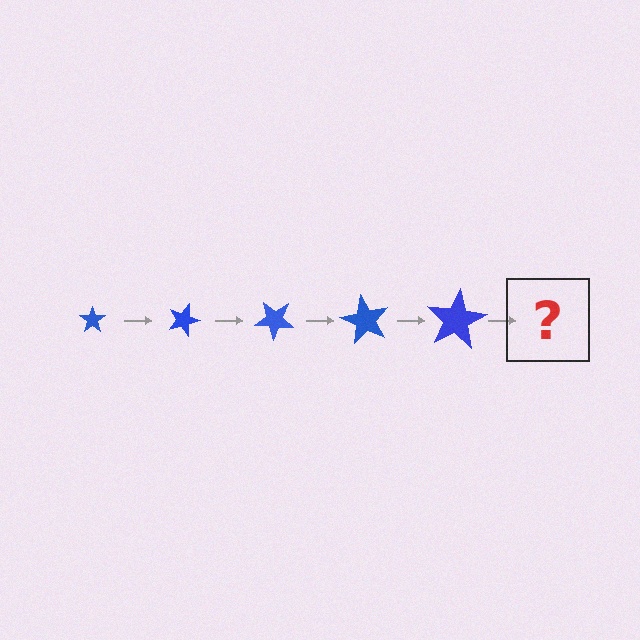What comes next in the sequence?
The next element should be a star, larger than the previous one and rotated 100 degrees from the start.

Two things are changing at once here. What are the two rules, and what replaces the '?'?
The two rules are that the star grows larger each step and it rotates 20 degrees each step. The '?' should be a star, larger than the previous one and rotated 100 degrees from the start.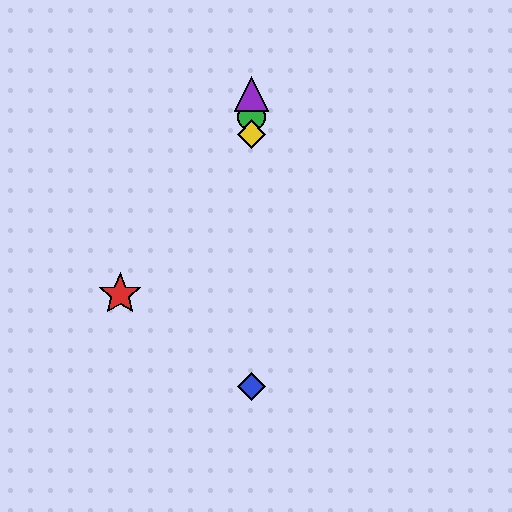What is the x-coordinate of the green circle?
The green circle is at x≈251.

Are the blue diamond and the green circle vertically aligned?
Yes, both are at x≈252.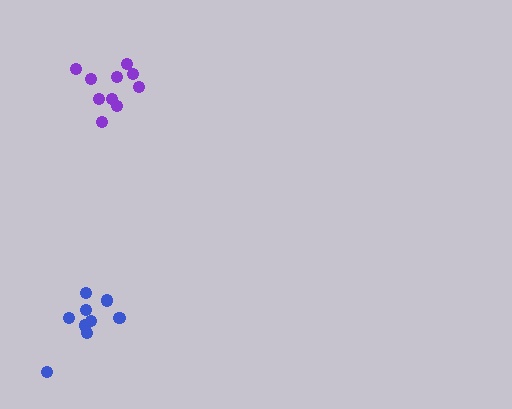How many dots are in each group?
Group 1: 10 dots, Group 2: 9 dots (19 total).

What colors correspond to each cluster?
The clusters are colored: purple, blue.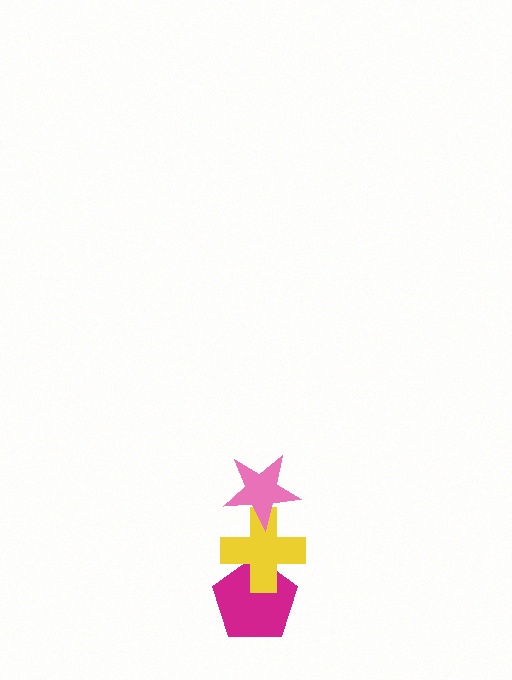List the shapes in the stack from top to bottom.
From top to bottom: the pink star, the yellow cross, the magenta pentagon.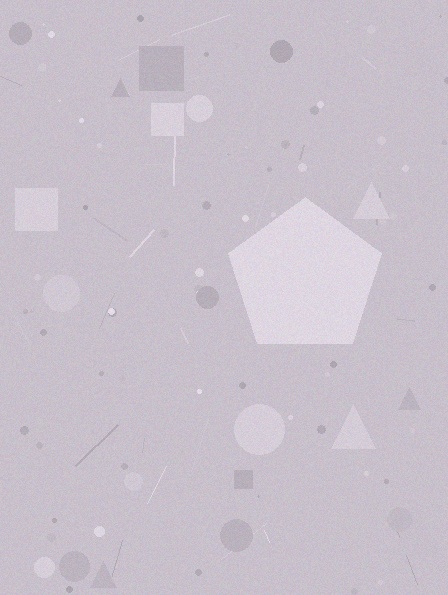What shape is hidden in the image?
A pentagon is hidden in the image.